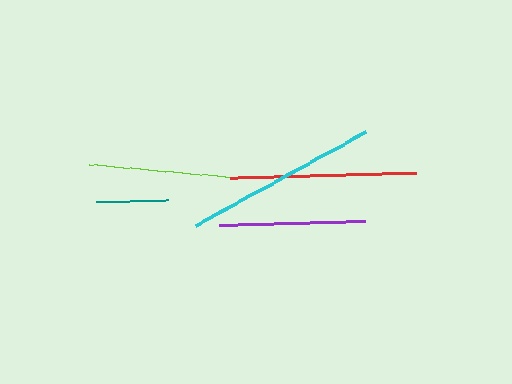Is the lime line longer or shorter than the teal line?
The lime line is longer than the teal line.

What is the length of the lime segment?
The lime segment is approximately 153 pixels long.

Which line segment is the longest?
The cyan line is the longest at approximately 194 pixels.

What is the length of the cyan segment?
The cyan segment is approximately 194 pixels long.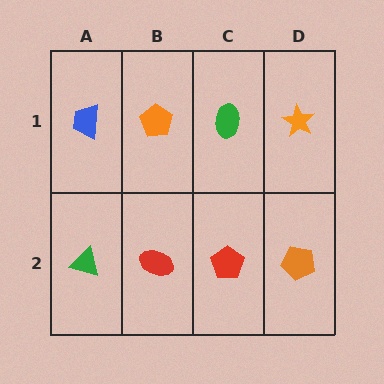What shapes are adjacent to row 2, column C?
A green ellipse (row 1, column C), a red ellipse (row 2, column B), an orange pentagon (row 2, column D).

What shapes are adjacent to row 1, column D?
An orange pentagon (row 2, column D), a green ellipse (row 1, column C).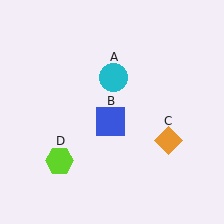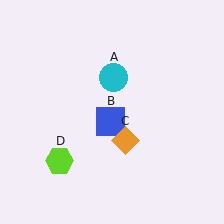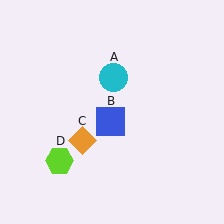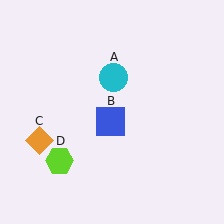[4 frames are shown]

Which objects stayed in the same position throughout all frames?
Cyan circle (object A) and blue square (object B) and lime hexagon (object D) remained stationary.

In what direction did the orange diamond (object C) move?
The orange diamond (object C) moved left.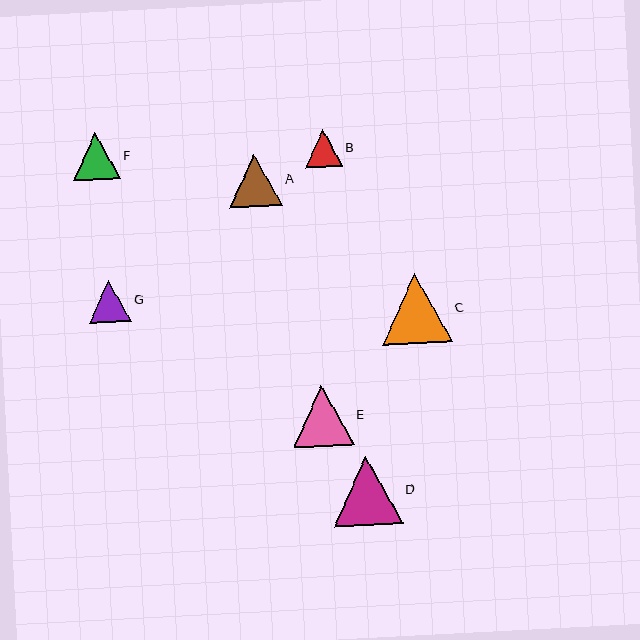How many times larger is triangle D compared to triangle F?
Triangle D is approximately 1.5 times the size of triangle F.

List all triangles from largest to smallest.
From largest to smallest: C, D, E, A, F, G, B.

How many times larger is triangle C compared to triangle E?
Triangle C is approximately 1.1 times the size of triangle E.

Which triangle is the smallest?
Triangle B is the smallest with a size of approximately 37 pixels.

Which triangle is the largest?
Triangle C is the largest with a size of approximately 70 pixels.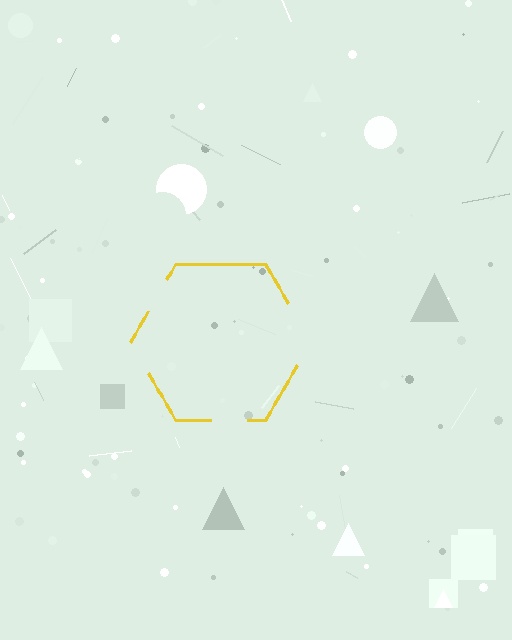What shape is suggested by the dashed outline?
The dashed outline suggests a hexagon.